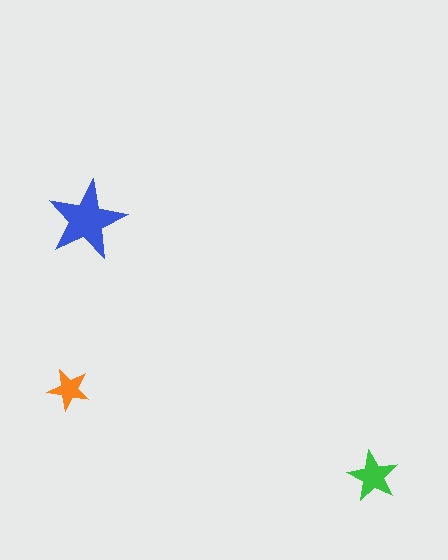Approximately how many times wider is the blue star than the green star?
About 1.5 times wider.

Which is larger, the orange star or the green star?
The green one.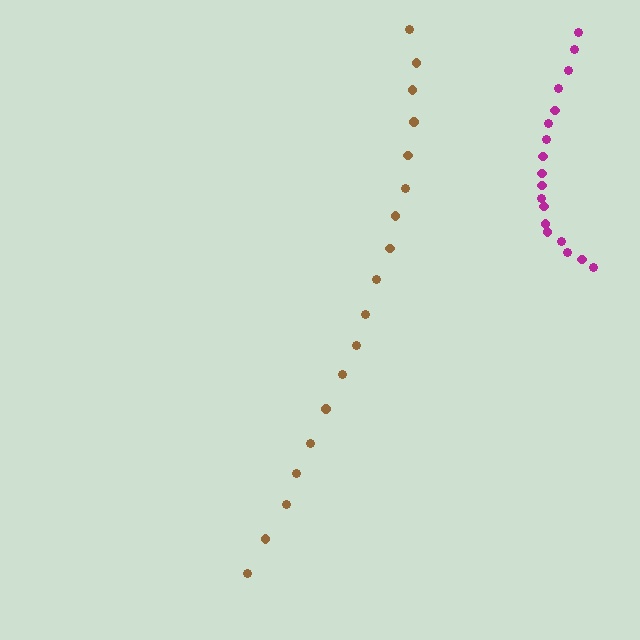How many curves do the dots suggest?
There are 2 distinct paths.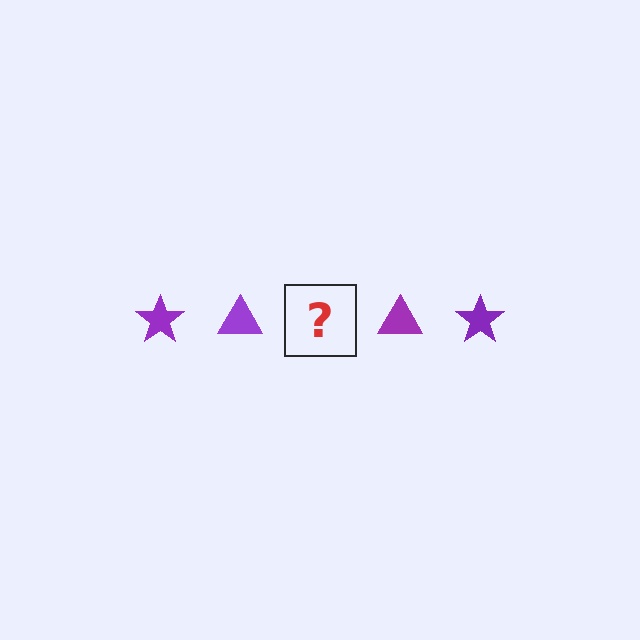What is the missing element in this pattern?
The missing element is a purple star.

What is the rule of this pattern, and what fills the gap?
The rule is that the pattern cycles through star, triangle shapes in purple. The gap should be filled with a purple star.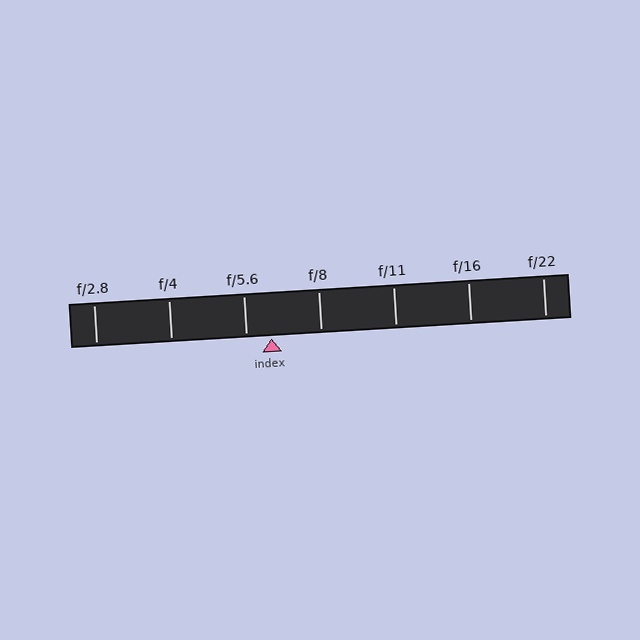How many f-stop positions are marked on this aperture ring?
There are 7 f-stop positions marked.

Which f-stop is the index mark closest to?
The index mark is closest to f/5.6.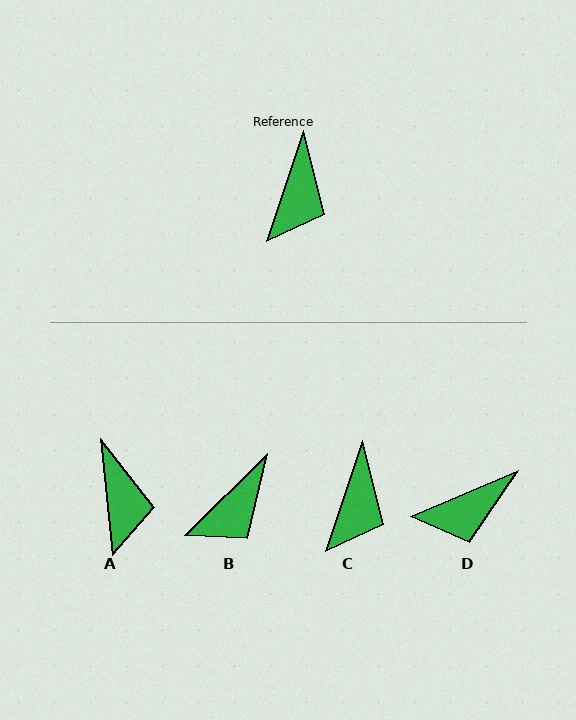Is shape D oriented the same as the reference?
No, it is off by about 49 degrees.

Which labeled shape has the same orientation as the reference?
C.